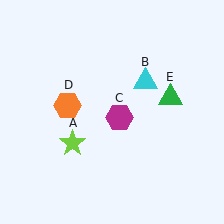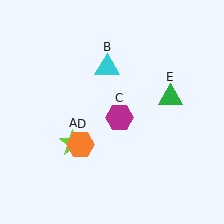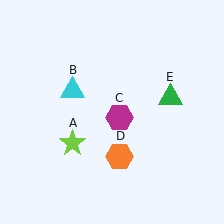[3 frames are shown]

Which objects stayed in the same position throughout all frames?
Lime star (object A) and magenta hexagon (object C) and green triangle (object E) remained stationary.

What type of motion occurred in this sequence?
The cyan triangle (object B), orange hexagon (object D) rotated counterclockwise around the center of the scene.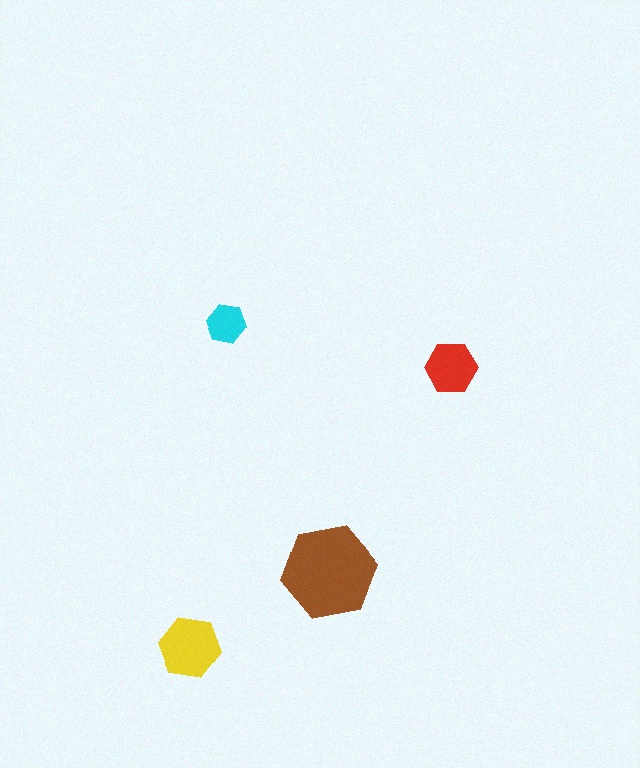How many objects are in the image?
There are 4 objects in the image.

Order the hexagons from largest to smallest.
the brown one, the yellow one, the red one, the cyan one.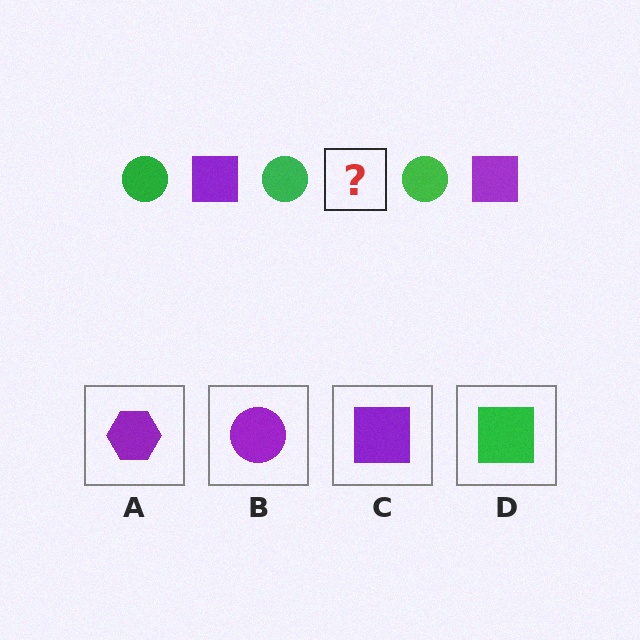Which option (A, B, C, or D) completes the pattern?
C.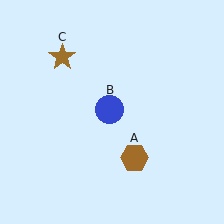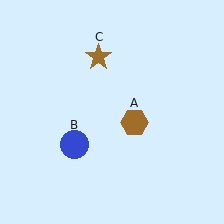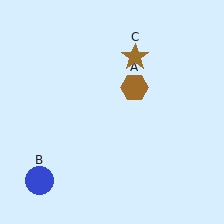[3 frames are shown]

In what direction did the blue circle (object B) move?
The blue circle (object B) moved down and to the left.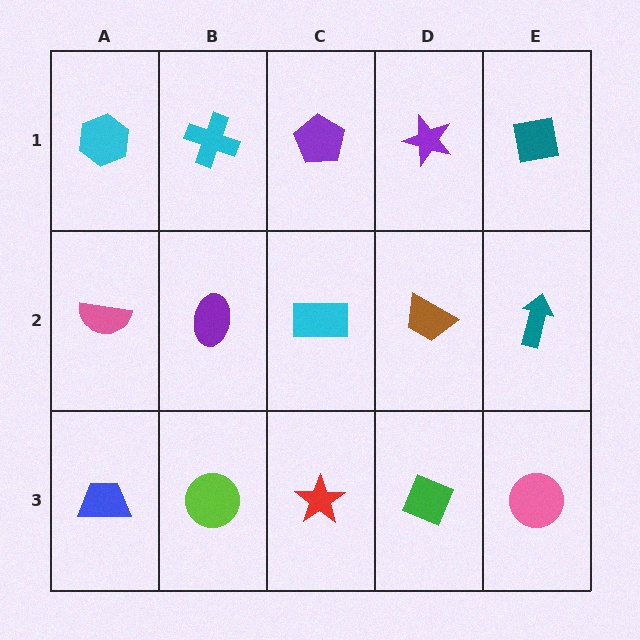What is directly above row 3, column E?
A teal arrow.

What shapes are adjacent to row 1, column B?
A purple ellipse (row 2, column B), a cyan hexagon (row 1, column A), a purple pentagon (row 1, column C).